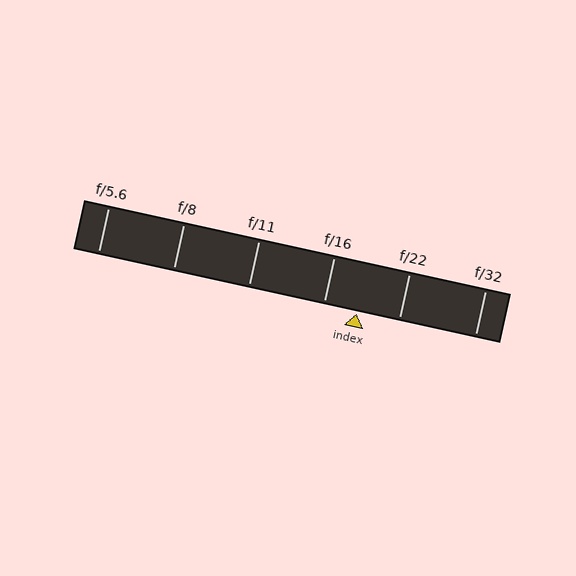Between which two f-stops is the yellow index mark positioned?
The index mark is between f/16 and f/22.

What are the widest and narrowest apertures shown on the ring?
The widest aperture shown is f/5.6 and the narrowest is f/32.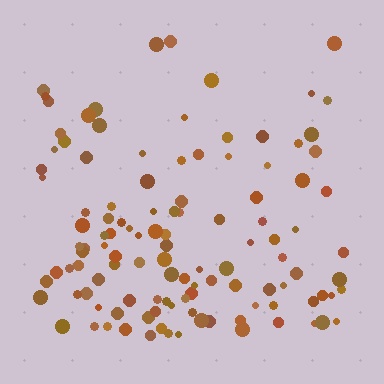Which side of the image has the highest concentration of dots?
The bottom.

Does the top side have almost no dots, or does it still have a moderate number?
Still a moderate number, just noticeably fewer than the bottom.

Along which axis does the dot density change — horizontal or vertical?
Vertical.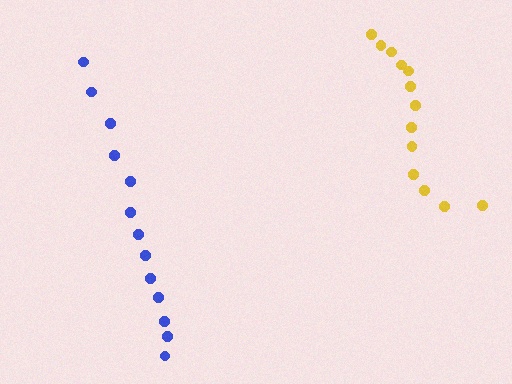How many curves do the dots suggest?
There are 2 distinct paths.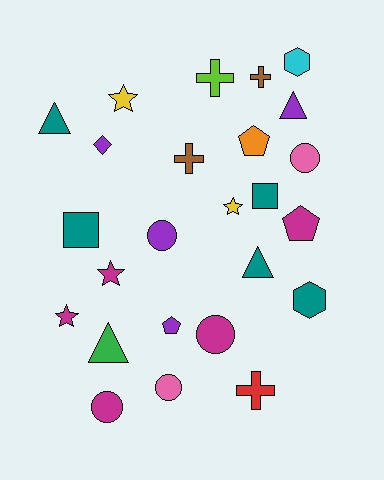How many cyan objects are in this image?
There is 1 cyan object.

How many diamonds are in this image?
There is 1 diamond.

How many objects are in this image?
There are 25 objects.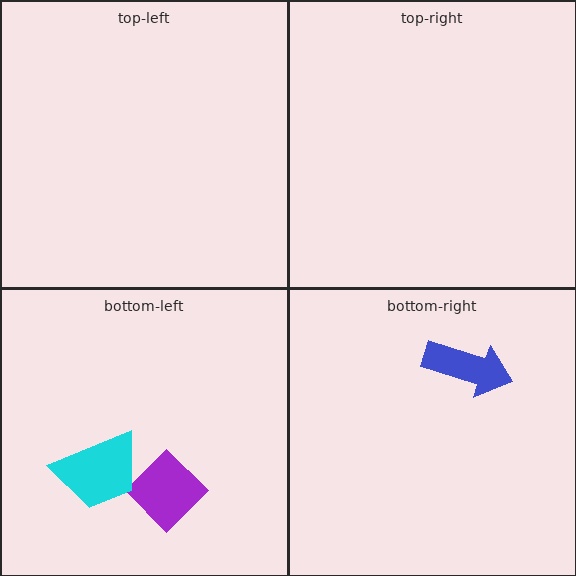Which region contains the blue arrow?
The bottom-right region.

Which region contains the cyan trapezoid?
The bottom-left region.